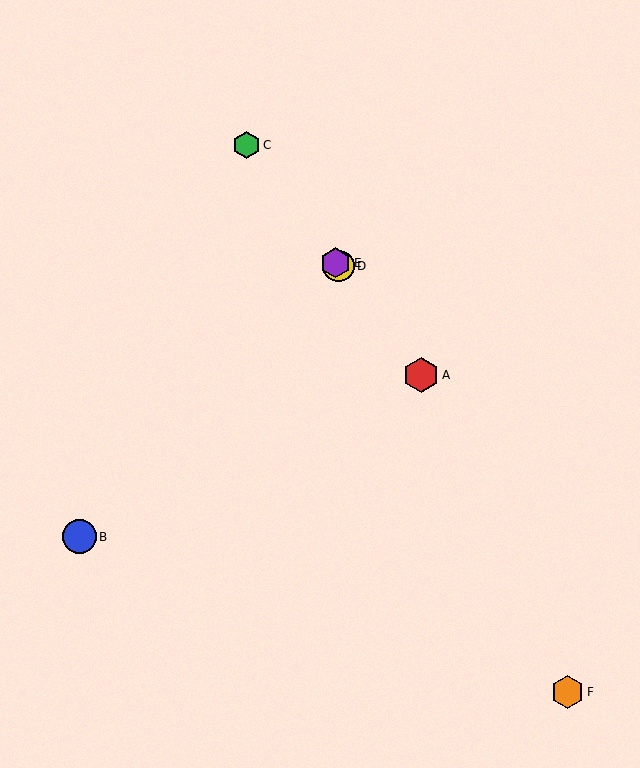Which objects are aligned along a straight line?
Objects A, C, D, E are aligned along a straight line.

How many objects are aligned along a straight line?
4 objects (A, C, D, E) are aligned along a straight line.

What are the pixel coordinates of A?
Object A is at (421, 375).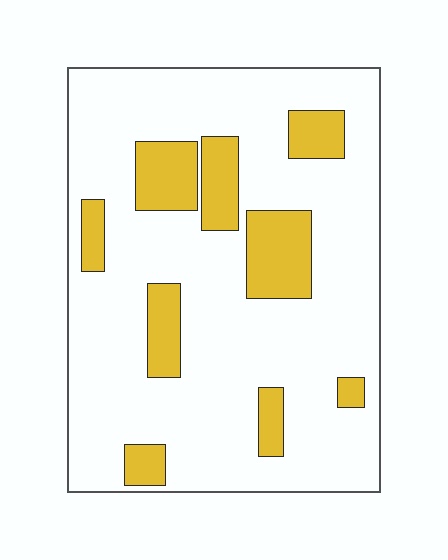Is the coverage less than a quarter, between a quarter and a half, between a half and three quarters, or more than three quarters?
Less than a quarter.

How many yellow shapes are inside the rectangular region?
9.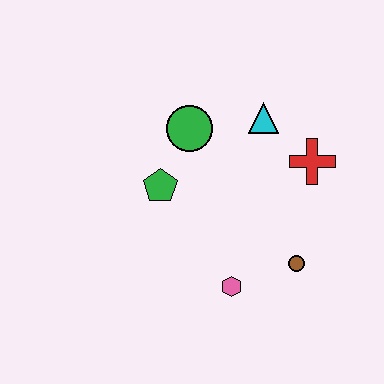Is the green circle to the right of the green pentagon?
Yes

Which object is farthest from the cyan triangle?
The pink hexagon is farthest from the cyan triangle.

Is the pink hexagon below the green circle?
Yes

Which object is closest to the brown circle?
The pink hexagon is closest to the brown circle.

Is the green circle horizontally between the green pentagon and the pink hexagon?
Yes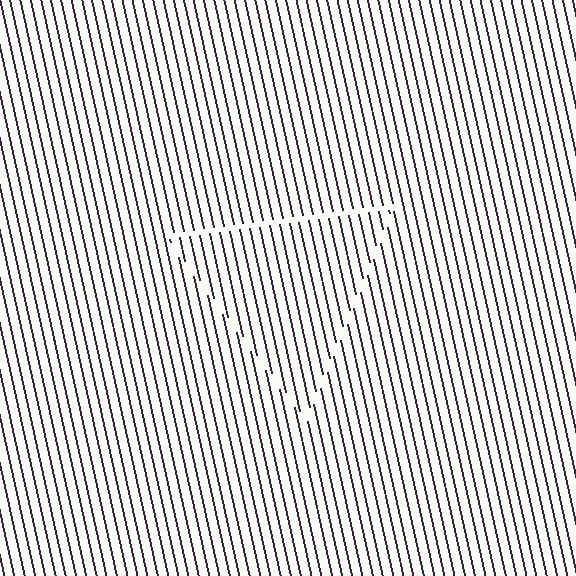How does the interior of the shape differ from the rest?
The interior of the shape contains the same grating, shifted by half a period — the contour is defined by the phase discontinuity where line-ends from the inner and outer gratings abut.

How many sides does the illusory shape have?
3 sides — the line-ends trace a triangle.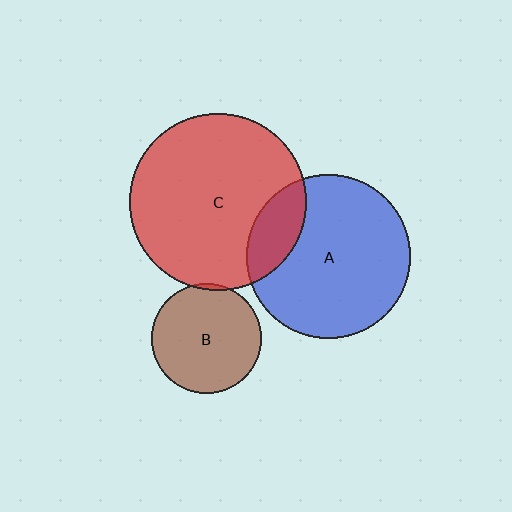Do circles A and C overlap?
Yes.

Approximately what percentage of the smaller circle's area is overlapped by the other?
Approximately 20%.